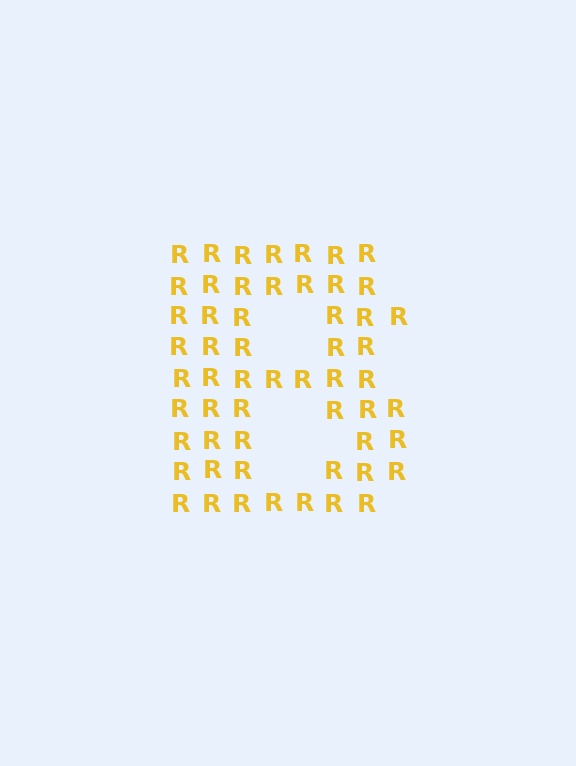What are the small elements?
The small elements are letter R's.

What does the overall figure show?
The overall figure shows the letter B.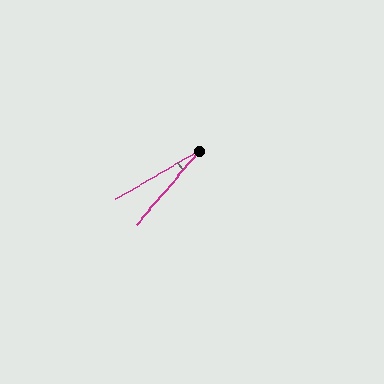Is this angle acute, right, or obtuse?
It is acute.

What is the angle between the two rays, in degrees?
Approximately 19 degrees.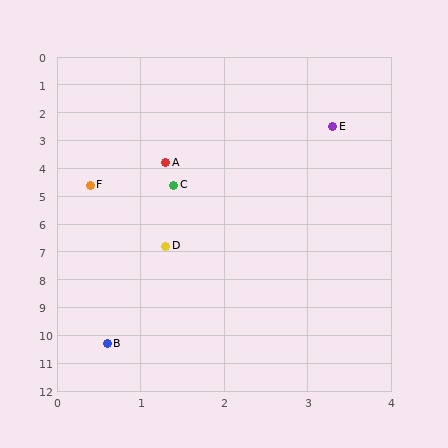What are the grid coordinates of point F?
Point F is at approximately (0.4, 4.6).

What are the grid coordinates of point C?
Point C is at approximately (1.4, 4.6).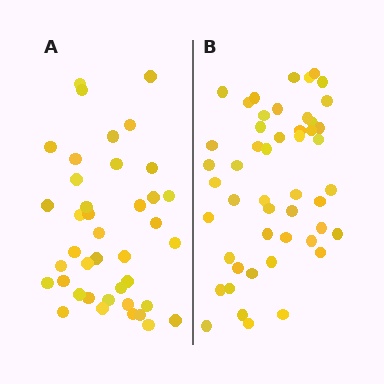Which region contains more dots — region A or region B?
Region B (the right region) has more dots.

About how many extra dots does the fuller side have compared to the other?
Region B has roughly 8 or so more dots than region A.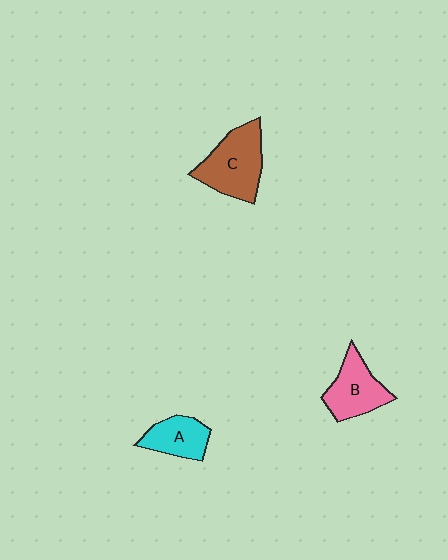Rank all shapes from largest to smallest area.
From largest to smallest: C (brown), B (pink), A (cyan).